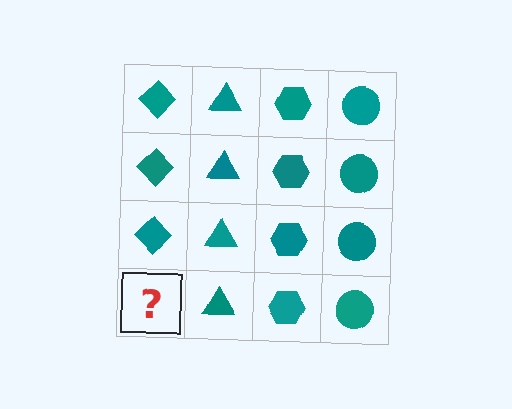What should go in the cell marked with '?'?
The missing cell should contain a teal diamond.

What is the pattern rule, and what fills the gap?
The rule is that each column has a consistent shape. The gap should be filled with a teal diamond.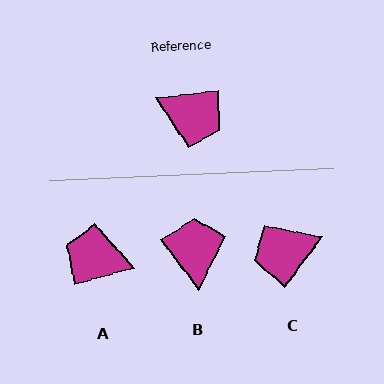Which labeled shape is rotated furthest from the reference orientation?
A, about 172 degrees away.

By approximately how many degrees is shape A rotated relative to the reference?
Approximately 172 degrees clockwise.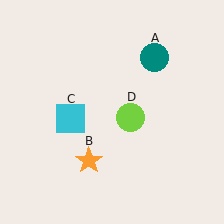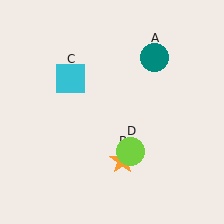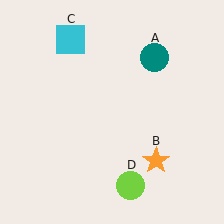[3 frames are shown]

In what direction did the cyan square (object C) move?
The cyan square (object C) moved up.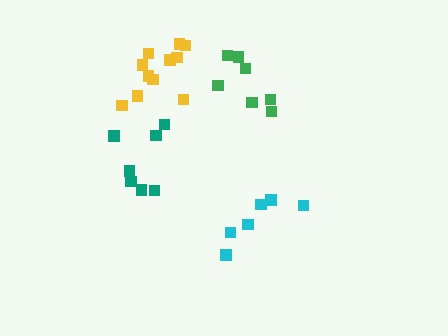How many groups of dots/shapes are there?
There are 4 groups.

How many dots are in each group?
Group 1: 7 dots, Group 2: 7 dots, Group 3: 6 dots, Group 4: 11 dots (31 total).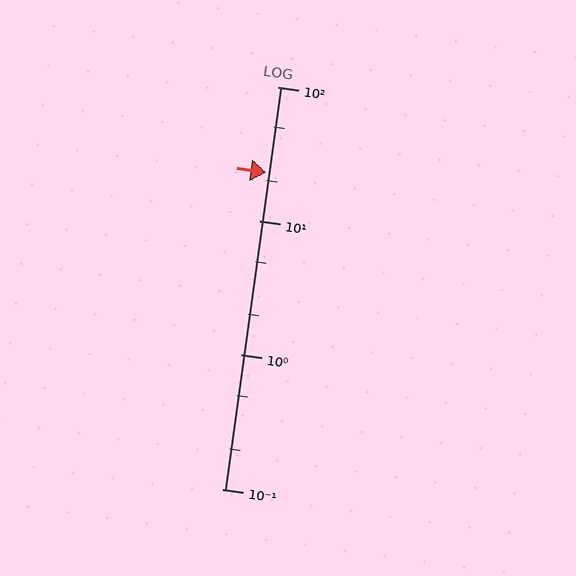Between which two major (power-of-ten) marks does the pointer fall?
The pointer is between 10 and 100.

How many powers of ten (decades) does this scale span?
The scale spans 3 decades, from 0.1 to 100.